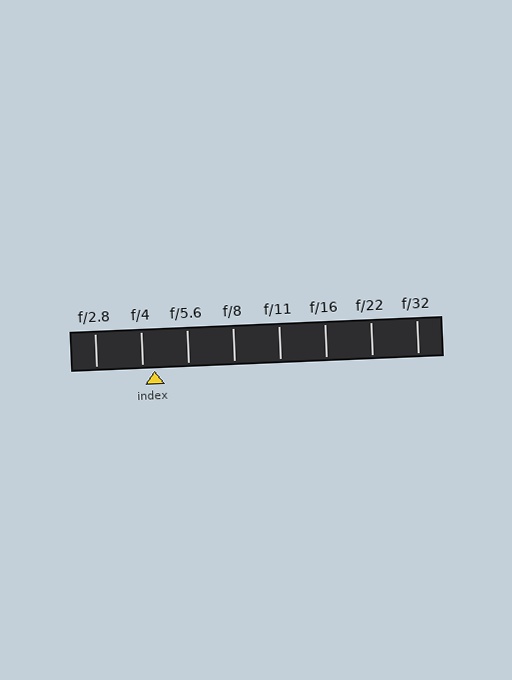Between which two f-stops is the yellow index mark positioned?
The index mark is between f/4 and f/5.6.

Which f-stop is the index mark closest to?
The index mark is closest to f/4.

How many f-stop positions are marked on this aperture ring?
There are 8 f-stop positions marked.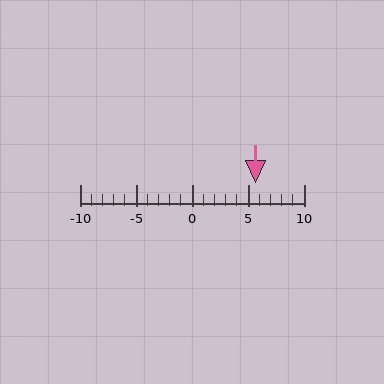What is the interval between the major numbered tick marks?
The major tick marks are spaced 5 units apart.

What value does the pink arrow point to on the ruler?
The pink arrow points to approximately 6.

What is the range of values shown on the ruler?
The ruler shows values from -10 to 10.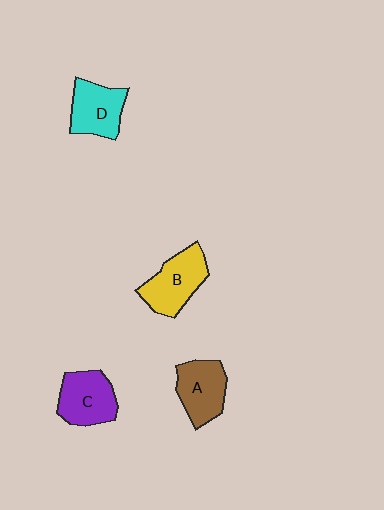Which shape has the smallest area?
Shape D (cyan).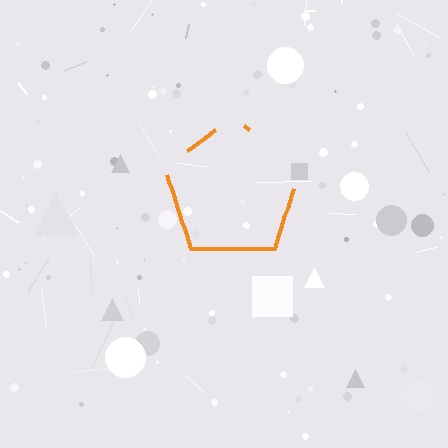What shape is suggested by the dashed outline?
The dashed outline suggests a pentagon.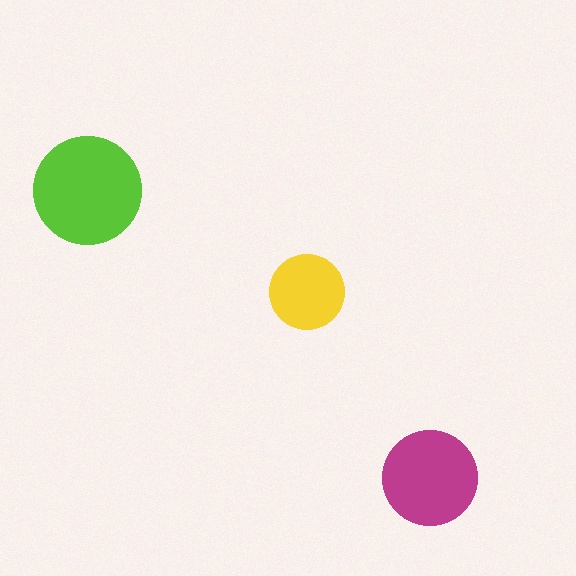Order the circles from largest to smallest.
the lime one, the magenta one, the yellow one.